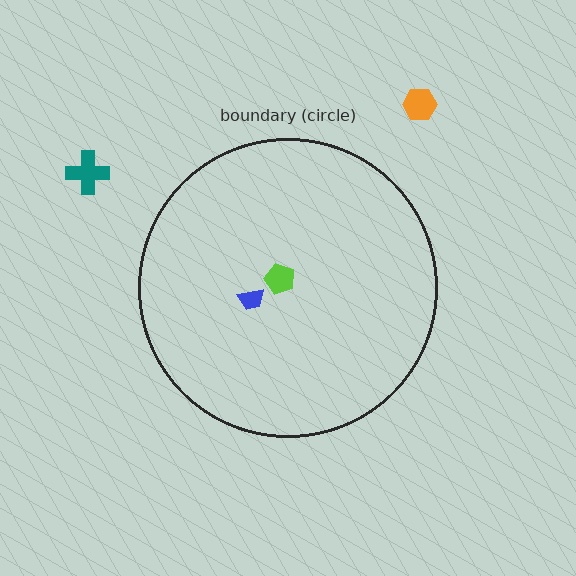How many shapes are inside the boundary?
2 inside, 2 outside.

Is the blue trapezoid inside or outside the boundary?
Inside.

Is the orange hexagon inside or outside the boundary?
Outside.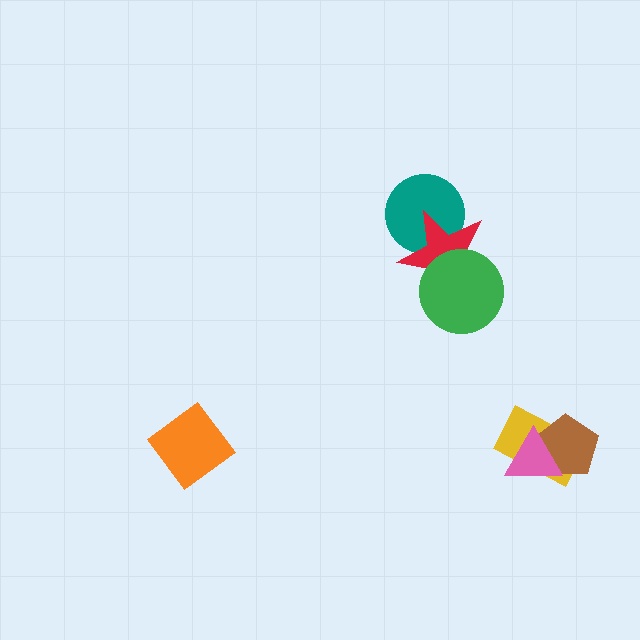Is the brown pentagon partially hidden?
Yes, it is partially covered by another shape.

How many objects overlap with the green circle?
1 object overlaps with the green circle.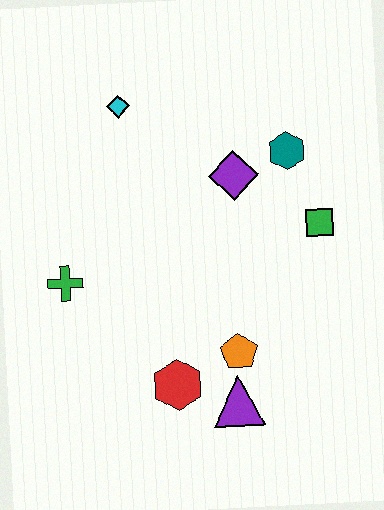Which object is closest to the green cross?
The red hexagon is closest to the green cross.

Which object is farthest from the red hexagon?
The cyan diamond is farthest from the red hexagon.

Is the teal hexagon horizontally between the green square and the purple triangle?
Yes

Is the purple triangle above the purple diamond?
No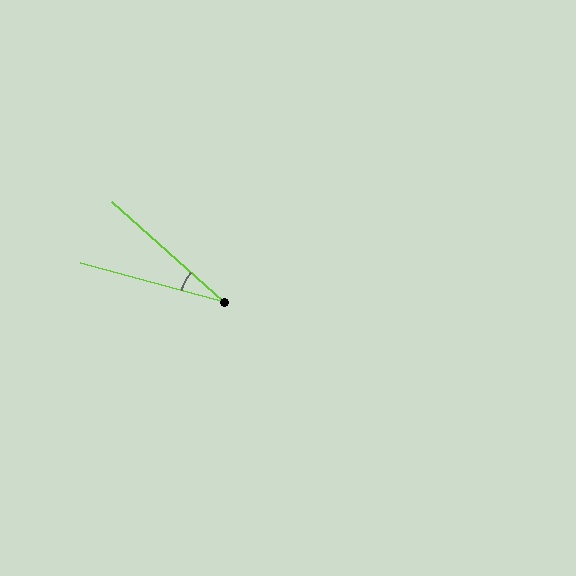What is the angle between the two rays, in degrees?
Approximately 27 degrees.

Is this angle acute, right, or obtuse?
It is acute.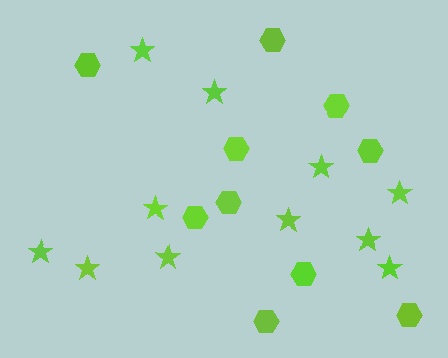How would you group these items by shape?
There are 2 groups: one group of stars (11) and one group of hexagons (10).